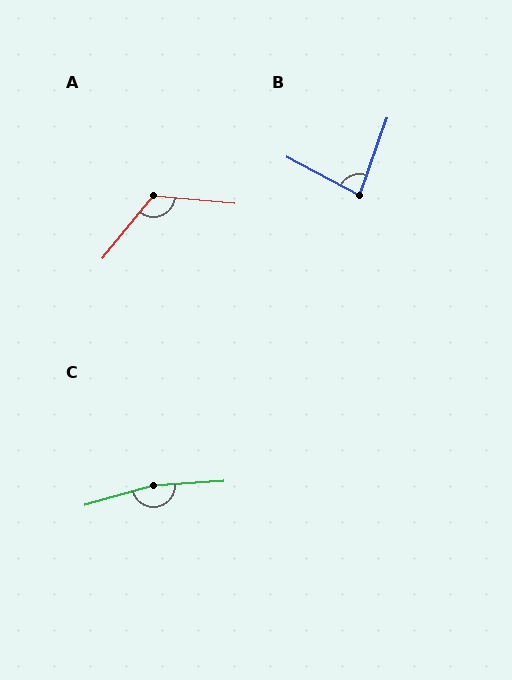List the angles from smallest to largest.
B (82°), A (124°), C (167°).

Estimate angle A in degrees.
Approximately 124 degrees.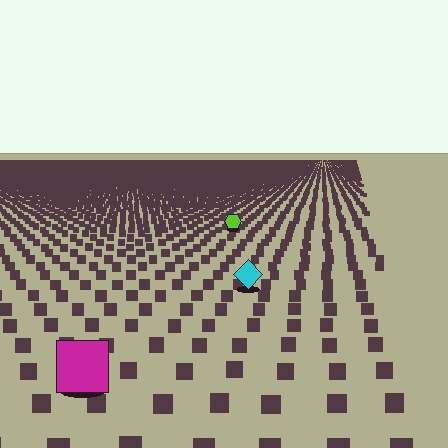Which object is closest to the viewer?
The magenta square is closest. The texture marks near it are larger and more spread out.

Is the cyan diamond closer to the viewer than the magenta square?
No. The magenta square is closer — you can tell from the texture gradient: the ground texture is coarser near it.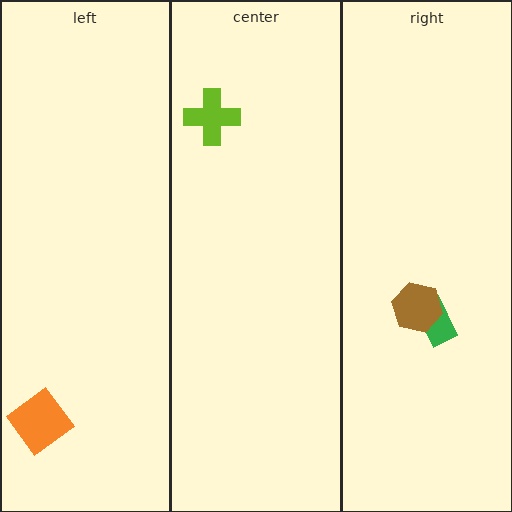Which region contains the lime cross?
The center region.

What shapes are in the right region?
The green rectangle, the brown hexagon.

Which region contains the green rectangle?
The right region.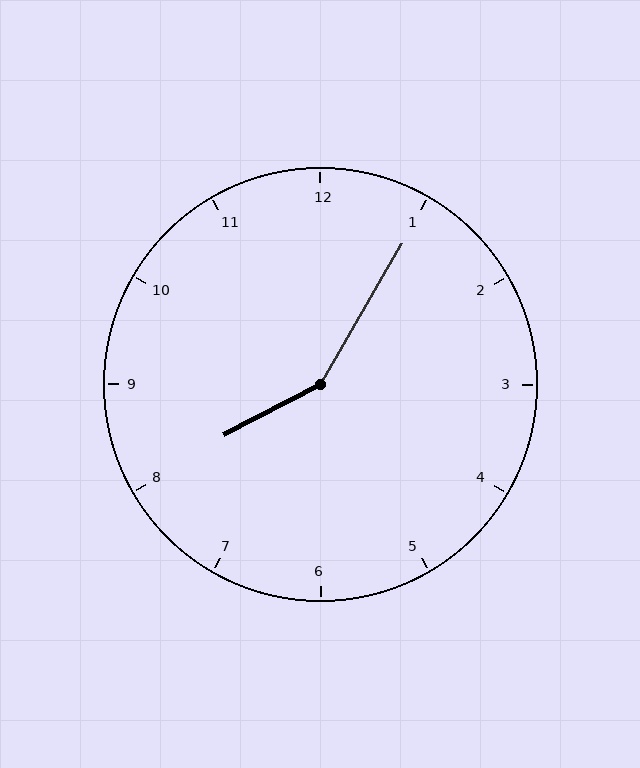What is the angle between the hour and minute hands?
Approximately 148 degrees.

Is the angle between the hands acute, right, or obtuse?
It is obtuse.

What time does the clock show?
8:05.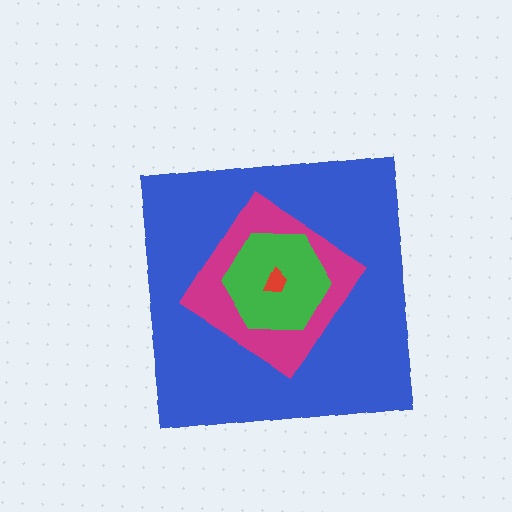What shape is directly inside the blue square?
The magenta diamond.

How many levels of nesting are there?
4.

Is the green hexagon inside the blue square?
Yes.